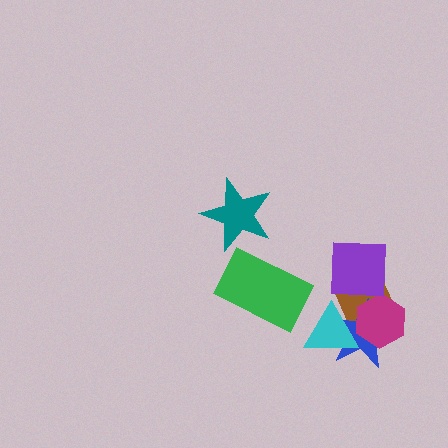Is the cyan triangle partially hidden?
Yes, it is partially covered by another shape.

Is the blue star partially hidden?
Yes, it is partially covered by another shape.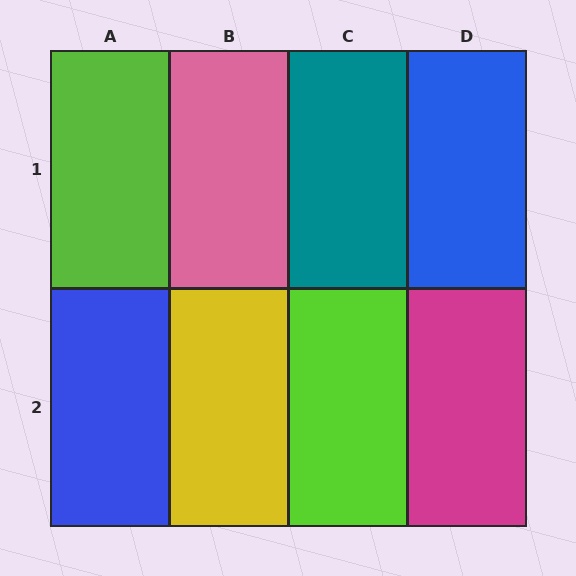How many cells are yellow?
1 cell is yellow.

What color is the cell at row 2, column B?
Yellow.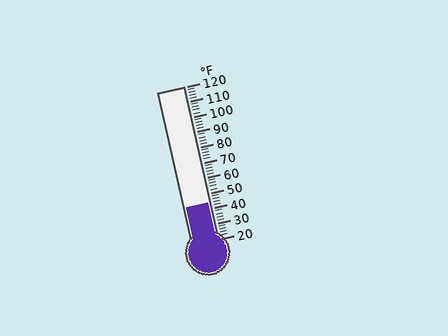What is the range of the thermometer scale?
The thermometer scale ranges from 20°F to 120°F.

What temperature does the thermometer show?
The thermometer shows approximately 44°F.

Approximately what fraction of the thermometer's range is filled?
The thermometer is filled to approximately 25% of its range.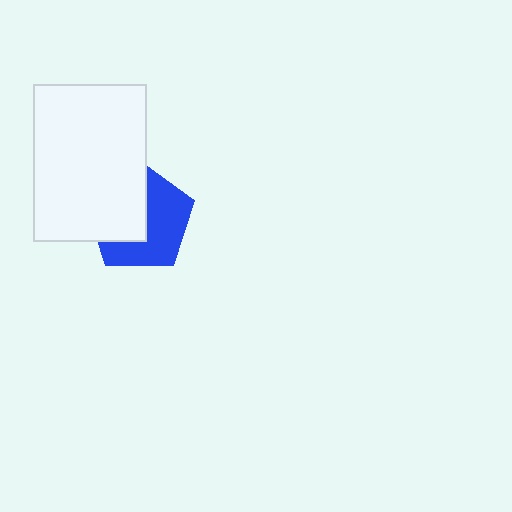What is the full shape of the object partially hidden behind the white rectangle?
The partially hidden object is a blue pentagon.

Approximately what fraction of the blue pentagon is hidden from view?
Roughly 46% of the blue pentagon is hidden behind the white rectangle.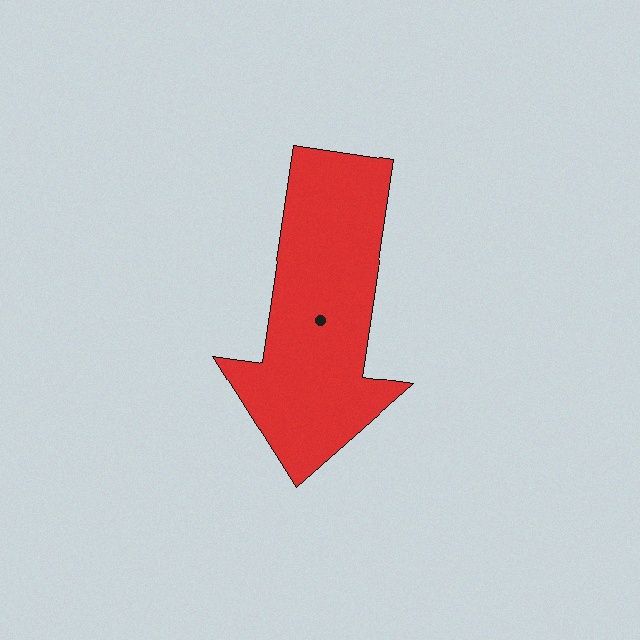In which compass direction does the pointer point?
South.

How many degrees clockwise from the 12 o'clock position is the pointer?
Approximately 188 degrees.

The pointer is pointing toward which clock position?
Roughly 6 o'clock.